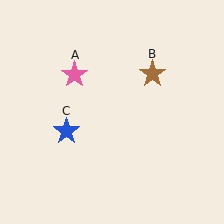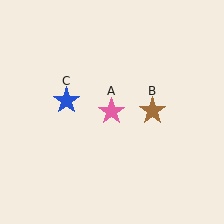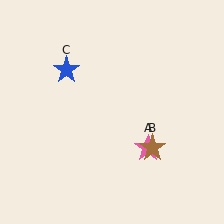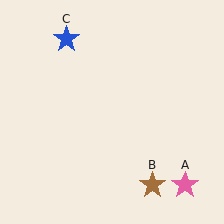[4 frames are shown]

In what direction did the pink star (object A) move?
The pink star (object A) moved down and to the right.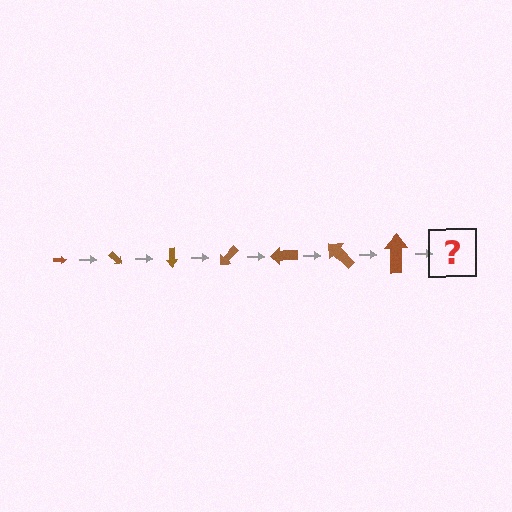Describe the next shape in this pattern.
It should be an arrow, larger than the previous one and rotated 315 degrees from the start.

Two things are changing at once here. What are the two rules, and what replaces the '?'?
The two rules are that the arrow grows larger each step and it rotates 45 degrees each step. The '?' should be an arrow, larger than the previous one and rotated 315 degrees from the start.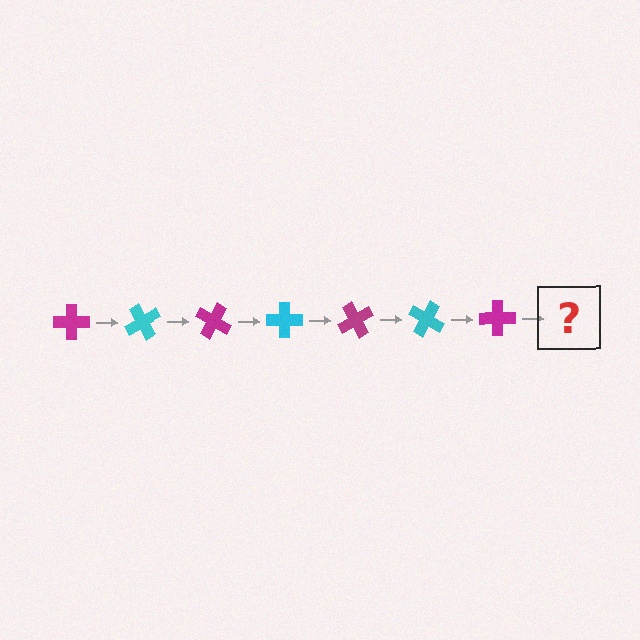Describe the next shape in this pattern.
It should be a cyan cross, rotated 420 degrees from the start.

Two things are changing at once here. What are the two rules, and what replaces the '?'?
The two rules are that it rotates 60 degrees each step and the color cycles through magenta and cyan. The '?' should be a cyan cross, rotated 420 degrees from the start.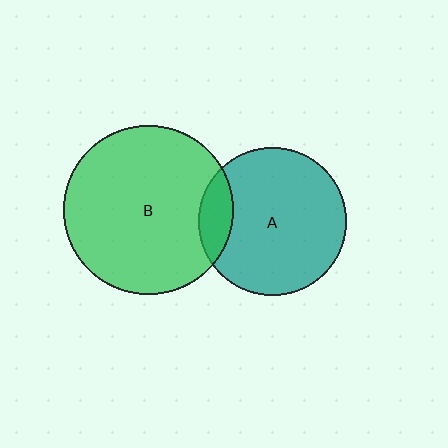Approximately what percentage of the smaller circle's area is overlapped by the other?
Approximately 15%.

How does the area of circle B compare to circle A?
Approximately 1.3 times.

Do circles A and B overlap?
Yes.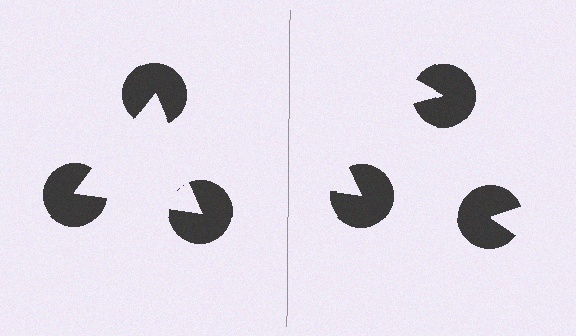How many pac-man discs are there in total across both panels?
6 — 3 on each side.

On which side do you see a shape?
An illusory triangle appears on the left side. On the right side the wedge cuts are rotated, so no coherent shape forms.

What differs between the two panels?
The pac-man discs are positioned identically on both sides; only the wedge orientations differ. On the left they align to a triangle; on the right they are misaligned.